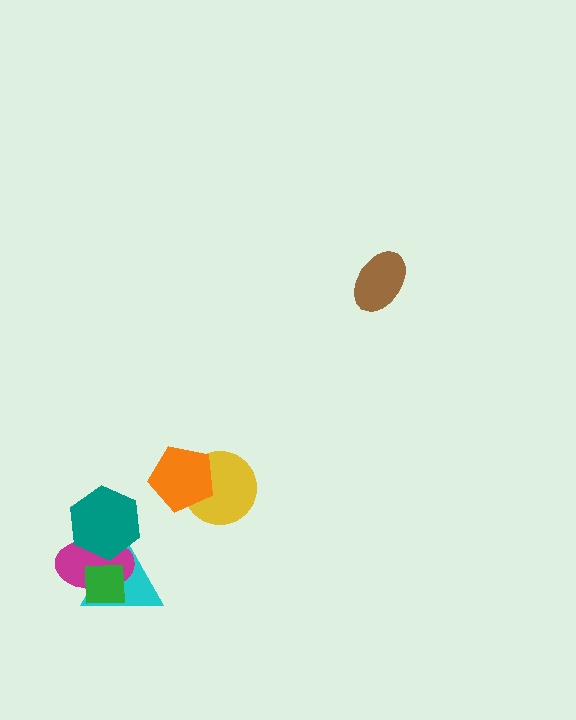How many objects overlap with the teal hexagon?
2 objects overlap with the teal hexagon.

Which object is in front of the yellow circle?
The orange pentagon is in front of the yellow circle.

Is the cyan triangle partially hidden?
Yes, it is partially covered by another shape.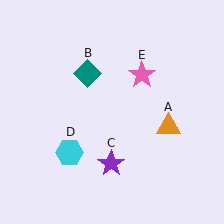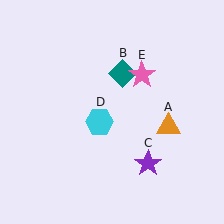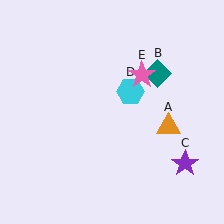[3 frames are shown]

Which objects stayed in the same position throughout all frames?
Orange triangle (object A) and pink star (object E) remained stationary.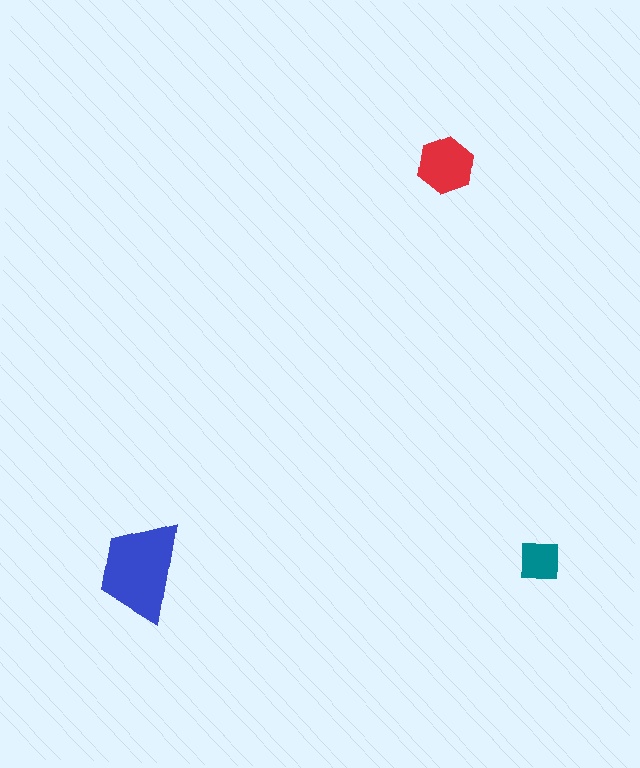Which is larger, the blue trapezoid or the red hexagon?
The blue trapezoid.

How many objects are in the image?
There are 3 objects in the image.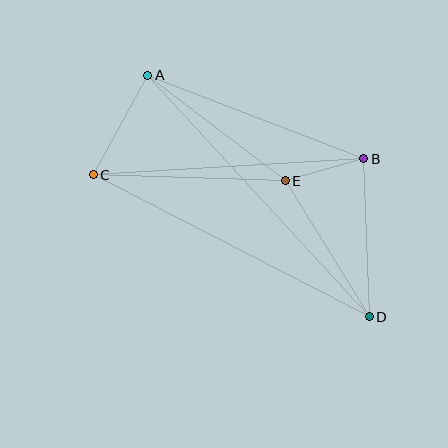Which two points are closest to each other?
Points B and E are closest to each other.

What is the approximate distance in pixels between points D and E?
The distance between D and E is approximately 160 pixels.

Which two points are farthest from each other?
Points A and D are farthest from each other.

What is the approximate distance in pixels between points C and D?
The distance between C and D is approximately 310 pixels.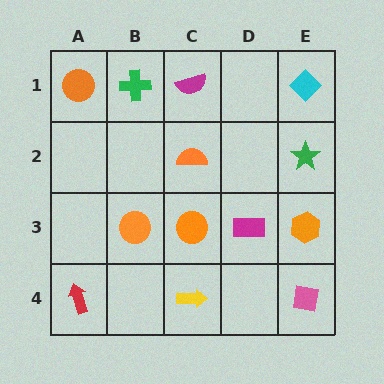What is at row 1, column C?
A magenta semicircle.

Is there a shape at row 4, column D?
No, that cell is empty.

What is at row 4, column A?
A red arrow.